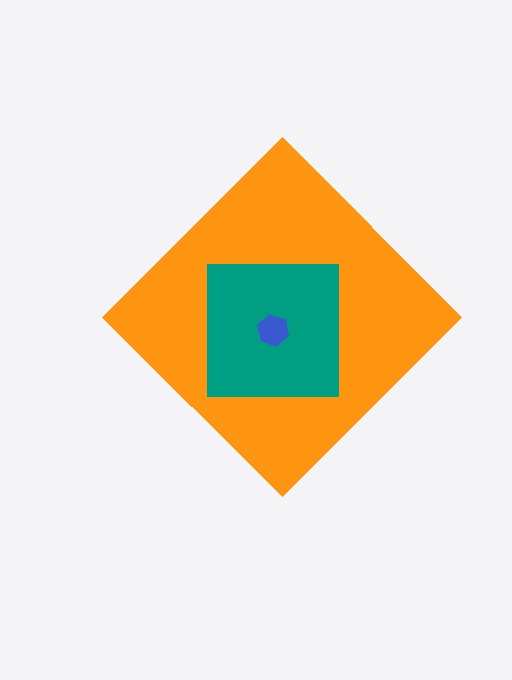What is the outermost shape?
The orange diamond.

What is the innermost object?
The blue hexagon.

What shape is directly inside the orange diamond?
The teal square.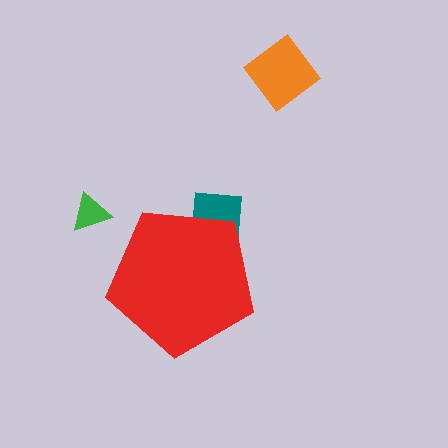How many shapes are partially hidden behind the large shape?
1 shape is partially hidden.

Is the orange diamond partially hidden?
No, the orange diamond is fully visible.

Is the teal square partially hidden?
Yes, the teal square is partially hidden behind the red pentagon.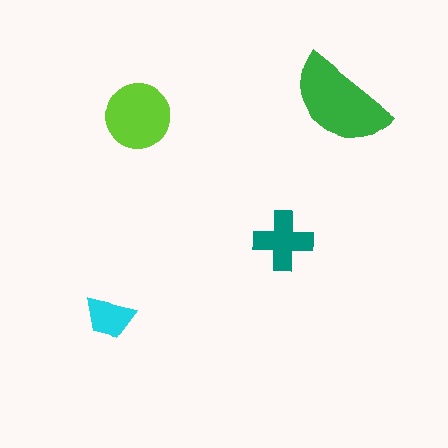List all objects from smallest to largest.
The cyan trapezoid, the teal cross, the lime circle, the green semicircle.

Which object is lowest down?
The cyan trapezoid is bottommost.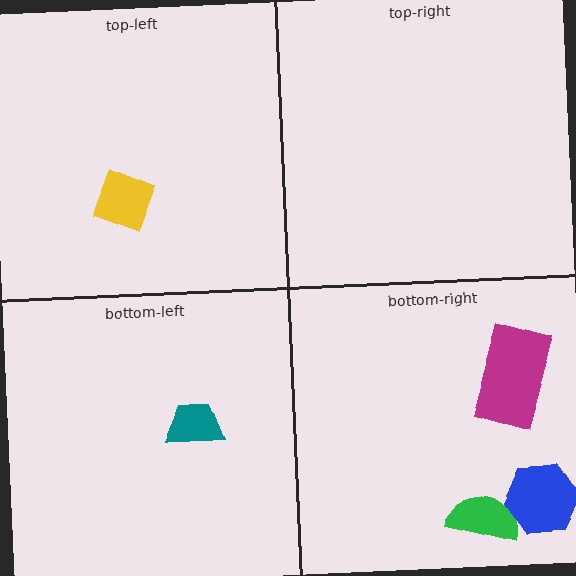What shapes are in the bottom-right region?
The green semicircle, the blue hexagon, the magenta rectangle.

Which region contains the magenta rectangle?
The bottom-right region.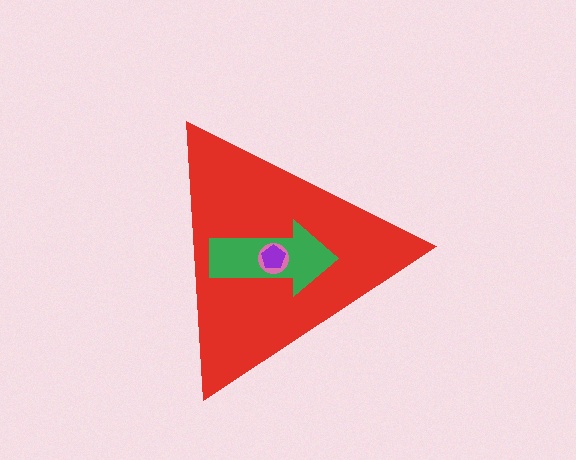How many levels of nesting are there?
4.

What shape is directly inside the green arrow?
The pink circle.